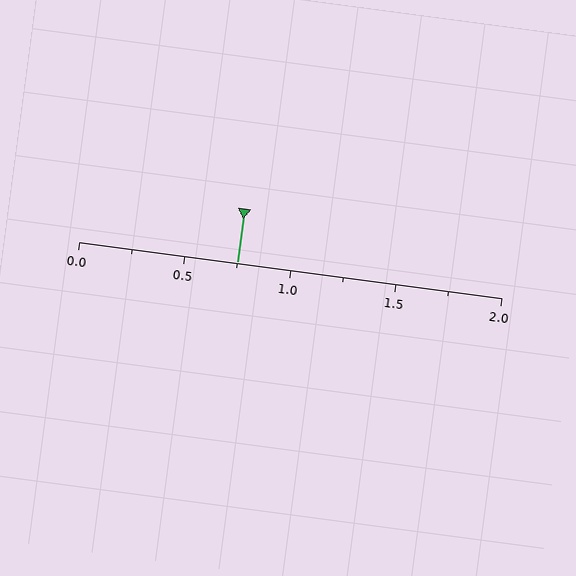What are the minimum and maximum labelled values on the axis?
The axis runs from 0.0 to 2.0.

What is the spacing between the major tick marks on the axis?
The major ticks are spaced 0.5 apart.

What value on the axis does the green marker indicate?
The marker indicates approximately 0.75.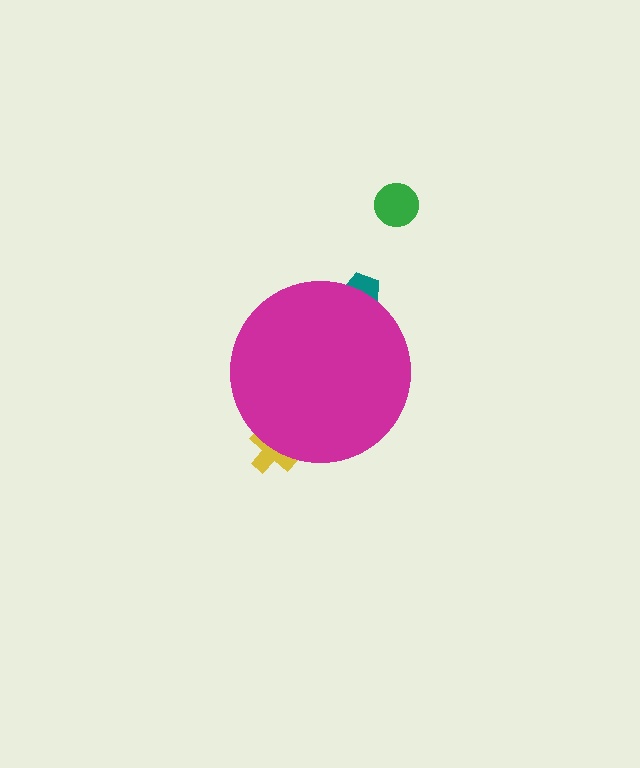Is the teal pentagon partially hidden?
Yes, the teal pentagon is partially hidden behind the magenta circle.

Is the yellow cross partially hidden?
Yes, the yellow cross is partially hidden behind the magenta circle.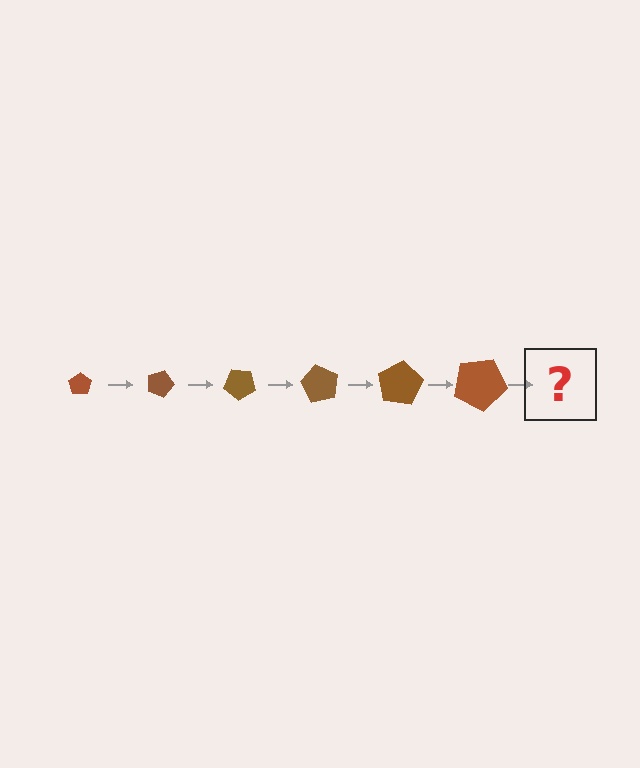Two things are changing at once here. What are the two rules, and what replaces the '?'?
The two rules are that the pentagon grows larger each step and it rotates 20 degrees each step. The '?' should be a pentagon, larger than the previous one and rotated 120 degrees from the start.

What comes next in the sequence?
The next element should be a pentagon, larger than the previous one and rotated 120 degrees from the start.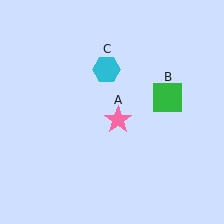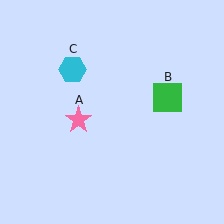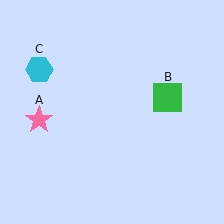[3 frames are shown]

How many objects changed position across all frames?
2 objects changed position: pink star (object A), cyan hexagon (object C).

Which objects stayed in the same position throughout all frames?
Green square (object B) remained stationary.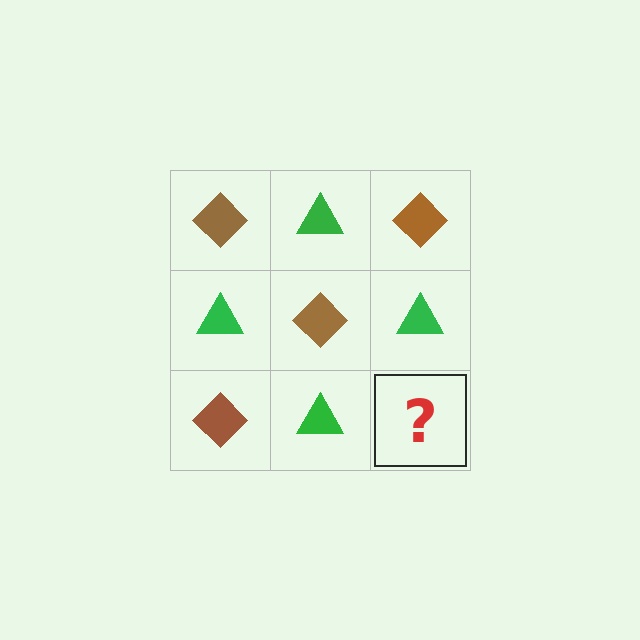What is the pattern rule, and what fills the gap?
The rule is that it alternates brown diamond and green triangle in a checkerboard pattern. The gap should be filled with a brown diamond.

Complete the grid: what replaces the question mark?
The question mark should be replaced with a brown diamond.